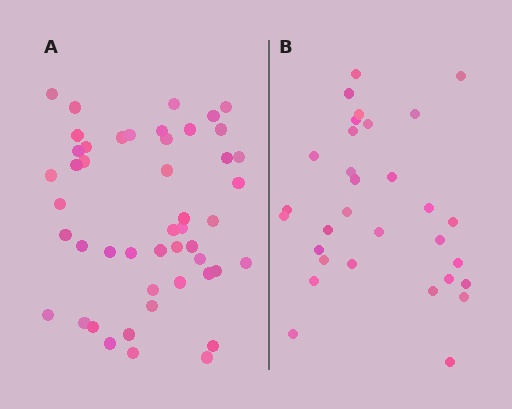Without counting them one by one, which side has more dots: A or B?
Region A (the left region) has more dots.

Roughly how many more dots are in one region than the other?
Region A has approximately 15 more dots than region B.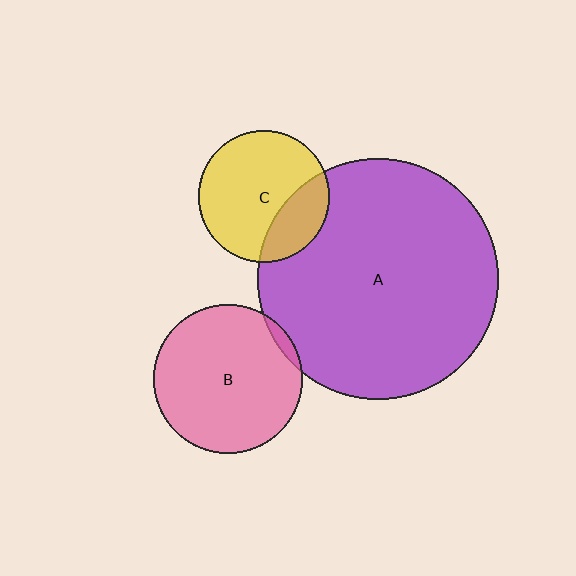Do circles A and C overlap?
Yes.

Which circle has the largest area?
Circle A (purple).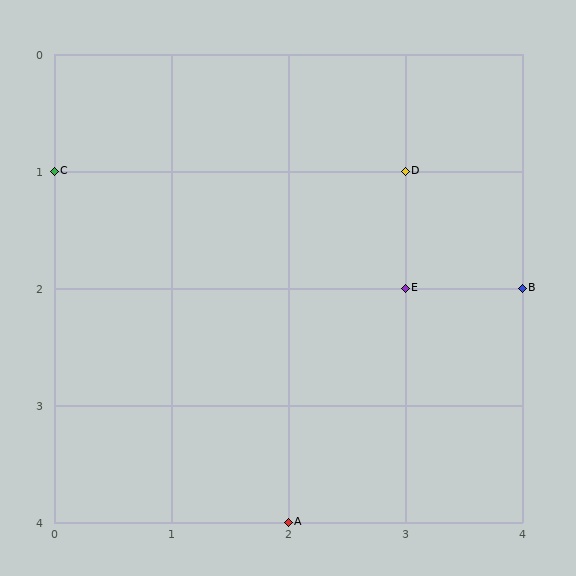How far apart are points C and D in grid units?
Points C and D are 3 columns apart.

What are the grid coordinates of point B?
Point B is at grid coordinates (4, 2).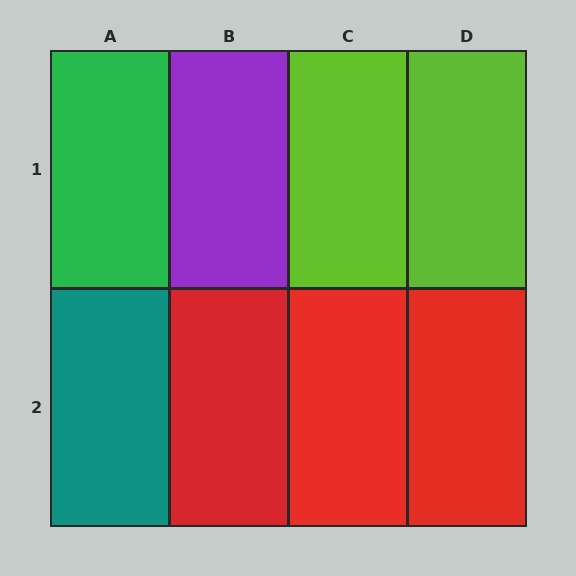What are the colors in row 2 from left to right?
Teal, red, red, red.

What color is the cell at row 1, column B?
Purple.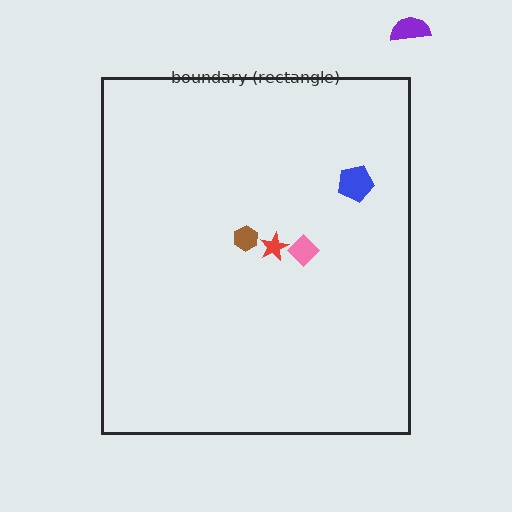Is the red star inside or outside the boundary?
Inside.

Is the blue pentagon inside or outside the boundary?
Inside.